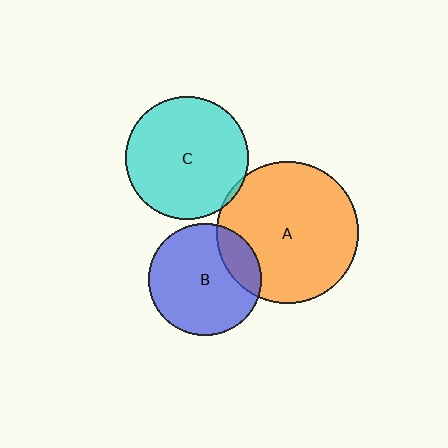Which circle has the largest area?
Circle A (orange).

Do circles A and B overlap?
Yes.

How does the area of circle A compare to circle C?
Approximately 1.4 times.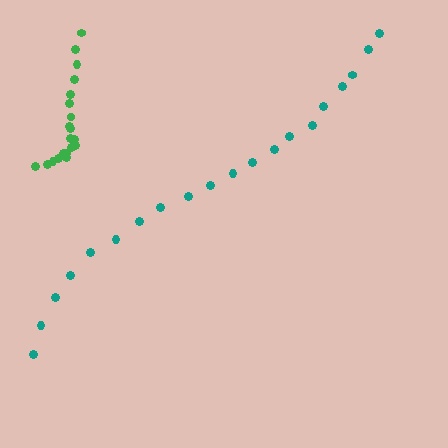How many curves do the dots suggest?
There are 2 distinct paths.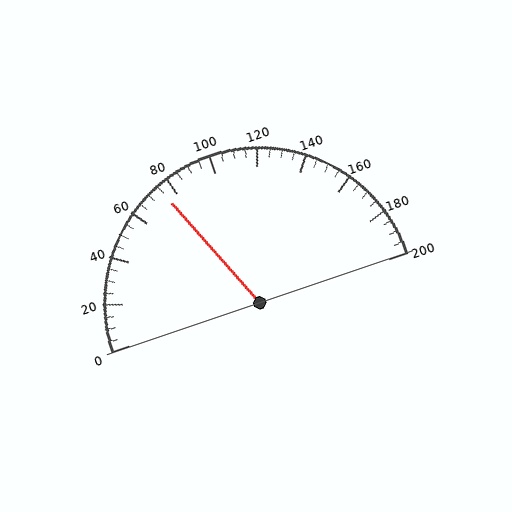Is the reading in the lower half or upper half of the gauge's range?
The reading is in the lower half of the range (0 to 200).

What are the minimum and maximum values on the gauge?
The gauge ranges from 0 to 200.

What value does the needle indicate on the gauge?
The needle indicates approximately 75.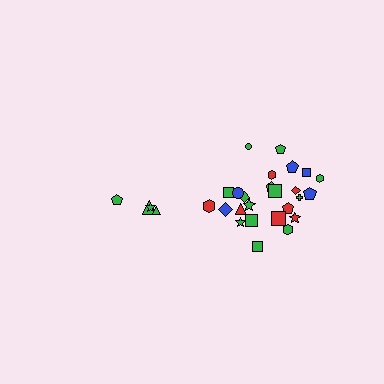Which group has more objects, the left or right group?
The right group.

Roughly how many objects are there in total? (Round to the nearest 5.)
Roughly 30 objects in total.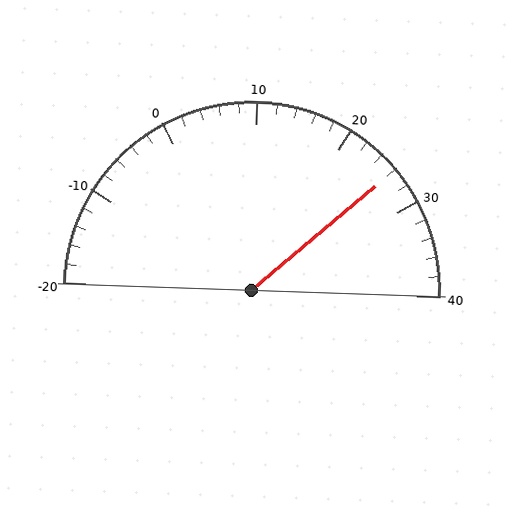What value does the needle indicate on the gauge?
The needle indicates approximately 26.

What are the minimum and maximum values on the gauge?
The gauge ranges from -20 to 40.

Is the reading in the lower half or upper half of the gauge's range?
The reading is in the upper half of the range (-20 to 40).